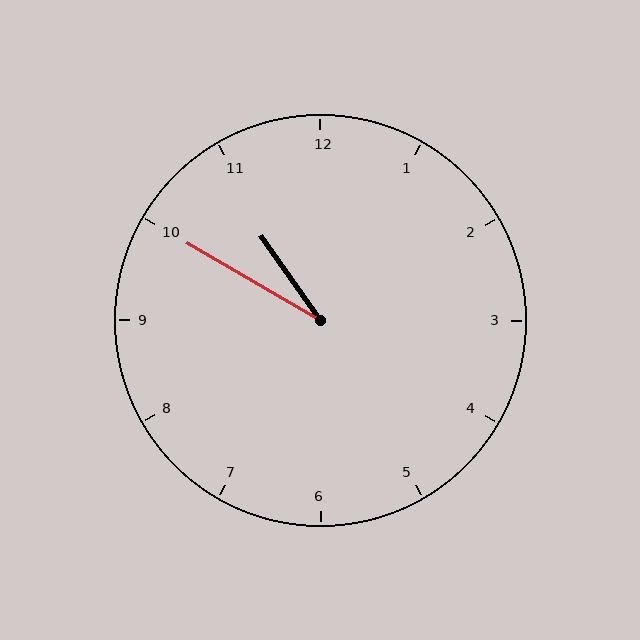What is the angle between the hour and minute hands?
Approximately 25 degrees.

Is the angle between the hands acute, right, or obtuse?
It is acute.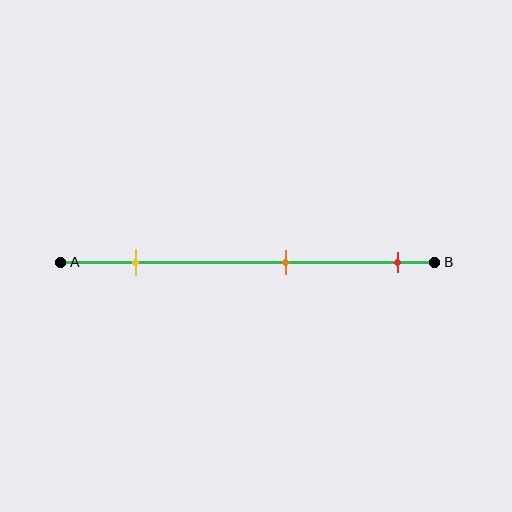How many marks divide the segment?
There are 3 marks dividing the segment.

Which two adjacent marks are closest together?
The orange and red marks are the closest adjacent pair.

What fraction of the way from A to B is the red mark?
The red mark is approximately 90% (0.9) of the way from A to B.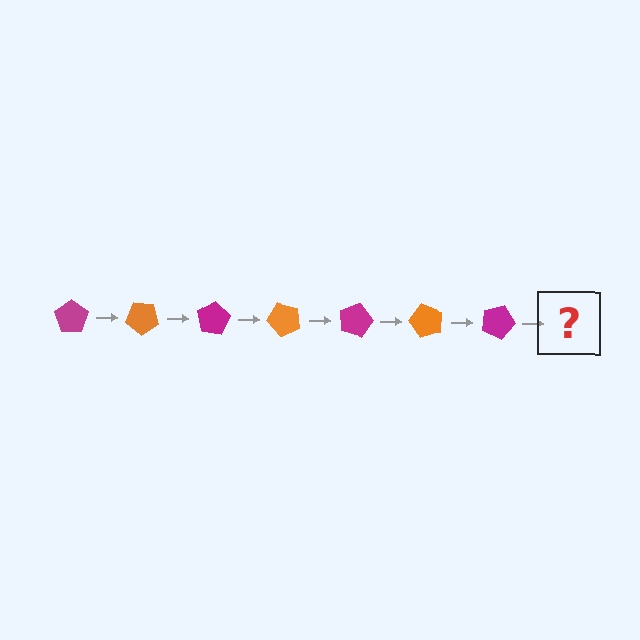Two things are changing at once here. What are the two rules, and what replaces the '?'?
The two rules are that it rotates 40 degrees each step and the color cycles through magenta and orange. The '?' should be an orange pentagon, rotated 280 degrees from the start.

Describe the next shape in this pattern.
It should be an orange pentagon, rotated 280 degrees from the start.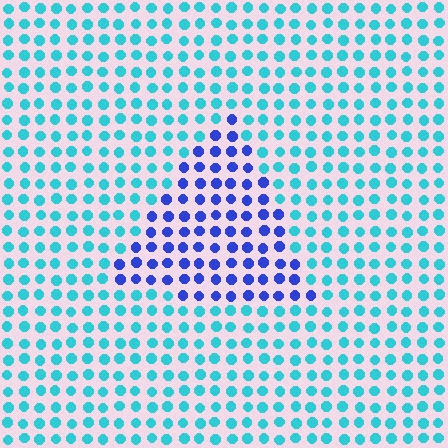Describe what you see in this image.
The image is filled with small cyan elements in a uniform arrangement. A triangle-shaped region is visible where the elements are tinted to a slightly different hue, forming a subtle color boundary.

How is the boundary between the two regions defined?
The boundary is defined purely by a slight shift in hue (about 50 degrees). Spacing, size, and orientation are identical on both sides.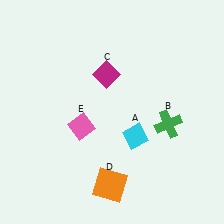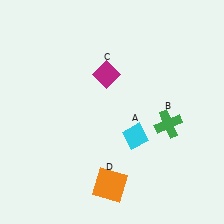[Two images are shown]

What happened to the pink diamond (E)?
The pink diamond (E) was removed in Image 2. It was in the bottom-left area of Image 1.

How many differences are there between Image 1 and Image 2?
There is 1 difference between the two images.